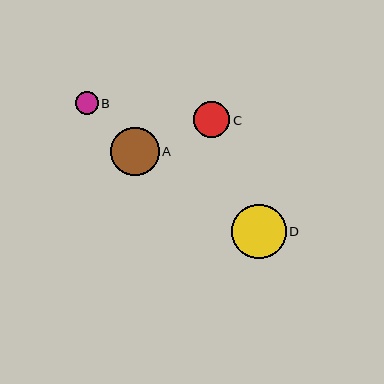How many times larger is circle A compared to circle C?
Circle A is approximately 1.4 times the size of circle C.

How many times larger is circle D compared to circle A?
Circle D is approximately 1.1 times the size of circle A.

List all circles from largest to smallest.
From largest to smallest: D, A, C, B.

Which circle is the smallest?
Circle B is the smallest with a size of approximately 23 pixels.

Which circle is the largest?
Circle D is the largest with a size of approximately 55 pixels.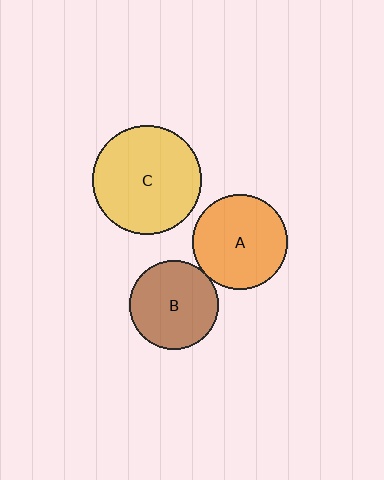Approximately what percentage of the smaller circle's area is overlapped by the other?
Approximately 5%.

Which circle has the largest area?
Circle C (yellow).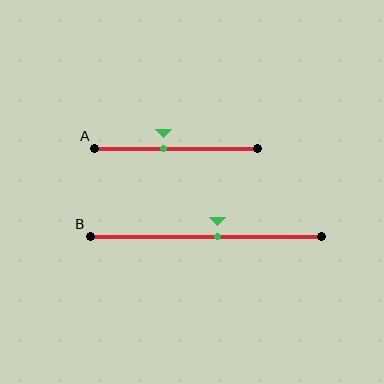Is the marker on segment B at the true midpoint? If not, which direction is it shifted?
No, the marker on segment B is shifted to the right by about 5% of the segment length.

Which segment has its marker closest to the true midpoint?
Segment B has its marker closest to the true midpoint.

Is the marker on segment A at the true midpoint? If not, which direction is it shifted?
No, the marker on segment A is shifted to the left by about 8% of the segment length.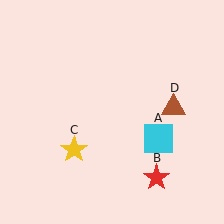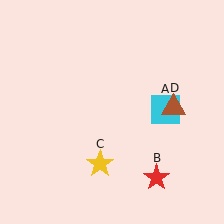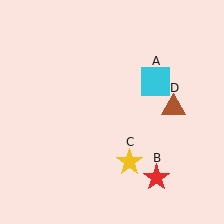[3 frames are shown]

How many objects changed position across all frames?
2 objects changed position: cyan square (object A), yellow star (object C).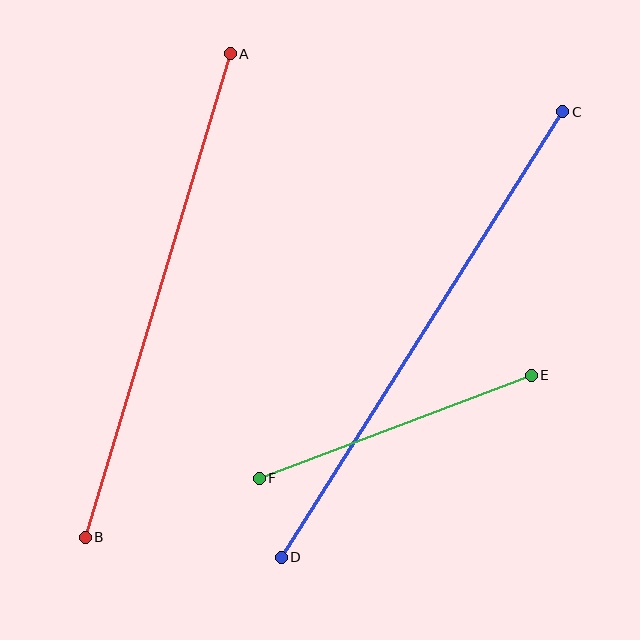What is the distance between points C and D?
The distance is approximately 527 pixels.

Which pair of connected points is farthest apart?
Points C and D are farthest apart.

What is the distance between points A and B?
The distance is approximately 505 pixels.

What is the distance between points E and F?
The distance is approximately 291 pixels.